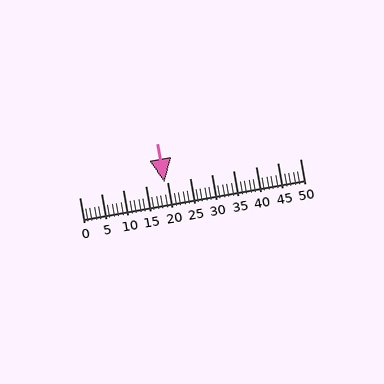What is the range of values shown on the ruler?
The ruler shows values from 0 to 50.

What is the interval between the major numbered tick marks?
The major tick marks are spaced 5 units apart.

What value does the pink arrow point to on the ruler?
The pink arrow points to approximately 19.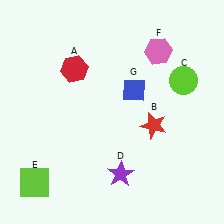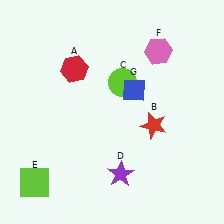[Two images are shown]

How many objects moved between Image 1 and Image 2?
1 object moved between the two images.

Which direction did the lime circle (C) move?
The lime circle (C) moved left.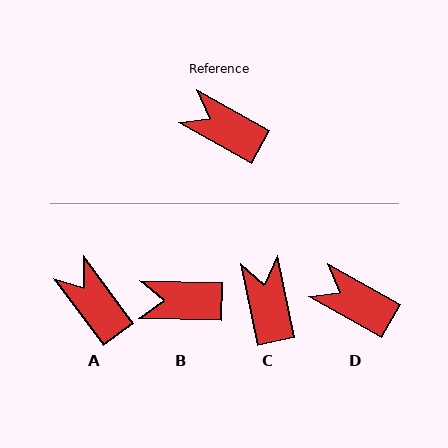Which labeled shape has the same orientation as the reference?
D.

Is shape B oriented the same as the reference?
No, it is off by about 28 degrees.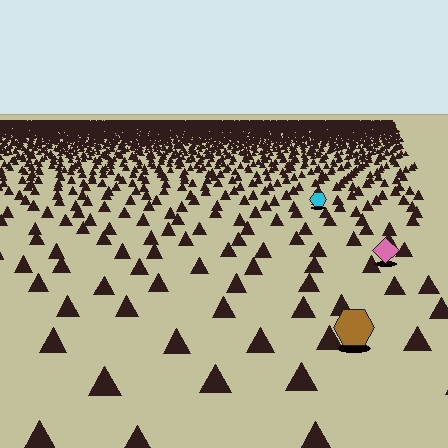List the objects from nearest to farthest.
From nearest to farthest: the brown hexagon, the pink diamond, the cyan hexagon.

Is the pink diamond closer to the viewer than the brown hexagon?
No. The brown hexagon is closer — you can tell from the texture gradient: the ground texture is coarser near it.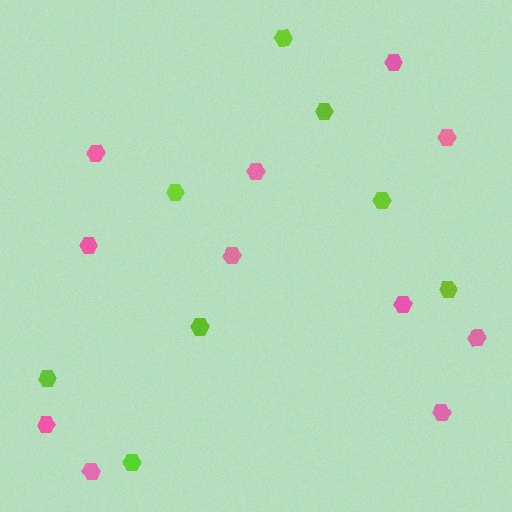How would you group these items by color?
There are 2 groups: one group of pink hexagons (11) and one group of lime hexagons (8).